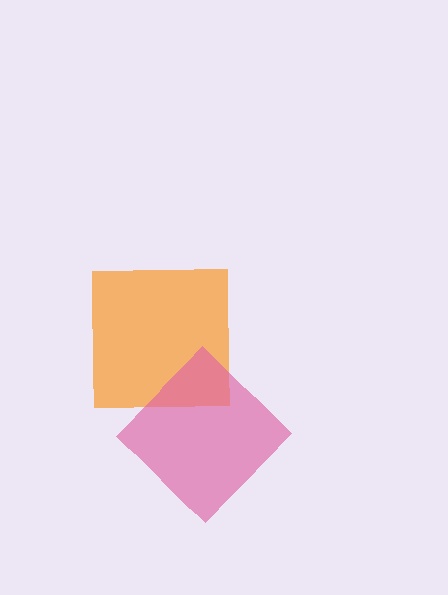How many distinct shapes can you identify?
There are 2 distinct shapes: an orange square, a pink diamond.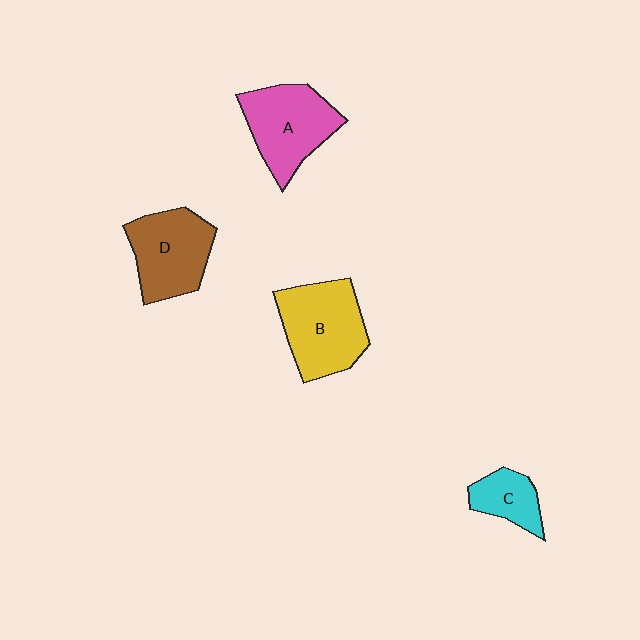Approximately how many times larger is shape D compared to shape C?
Approximately 1.9 times.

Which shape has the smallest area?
Shape C (cyan).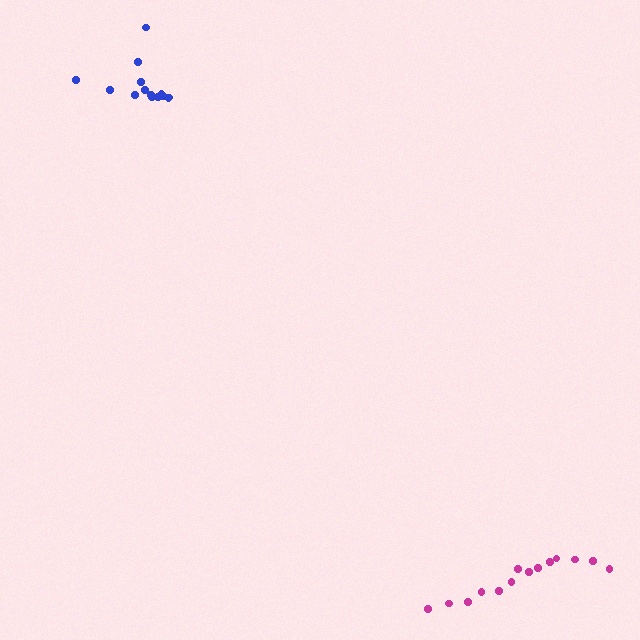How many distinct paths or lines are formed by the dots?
There are 2 distinct paths.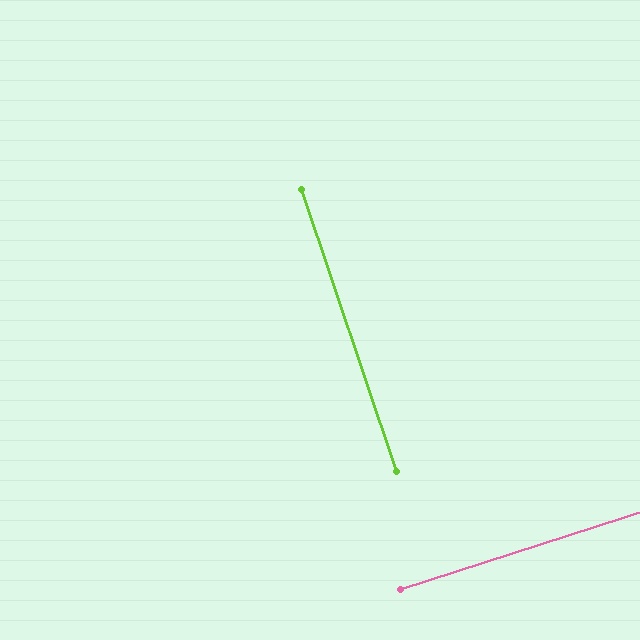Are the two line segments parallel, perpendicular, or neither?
Perpendicular — they meet at approximately 89°.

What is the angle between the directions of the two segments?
Approximately 89 degrees.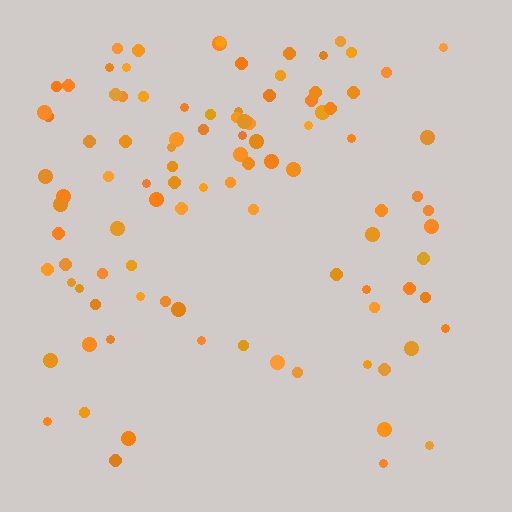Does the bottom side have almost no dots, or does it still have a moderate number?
Still a moderate number, just noticeably fewer than the top.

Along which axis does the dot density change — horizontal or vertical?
Vertical.